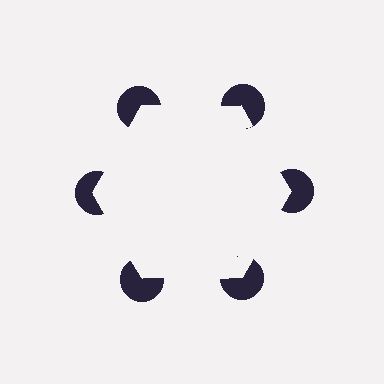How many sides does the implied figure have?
6 sides.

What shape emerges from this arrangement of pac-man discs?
An illusory hexagon — its edges are inferred from the aligned wedge cuts in the pac-man discs, not physically drawn.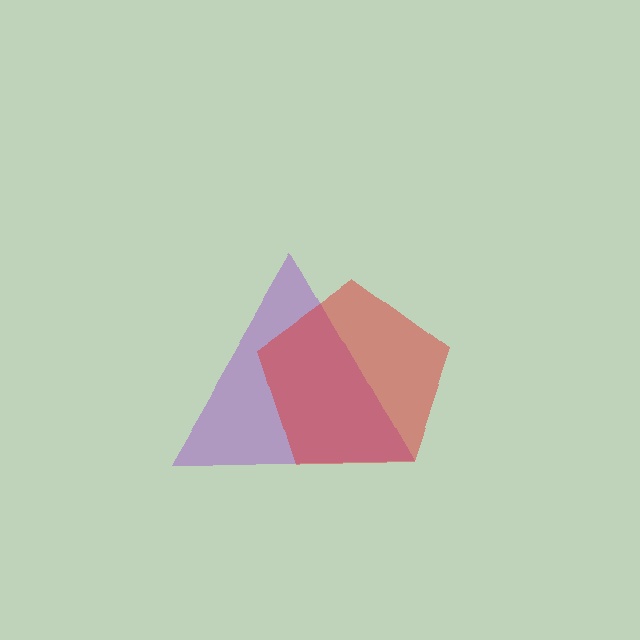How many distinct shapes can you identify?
There are 2 distinct shapes: a purple triangle, a red pentagon.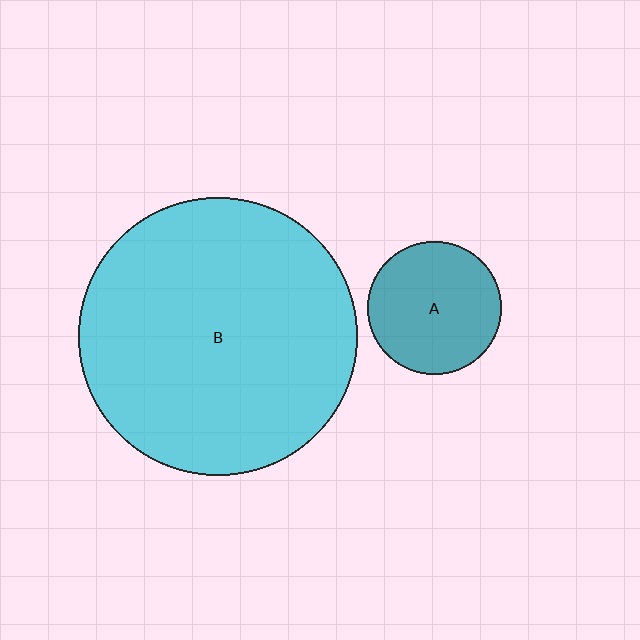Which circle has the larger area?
Circle B (cyan).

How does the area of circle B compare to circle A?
Approximately 4.4 times.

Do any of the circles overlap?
No, none of the circles overlap.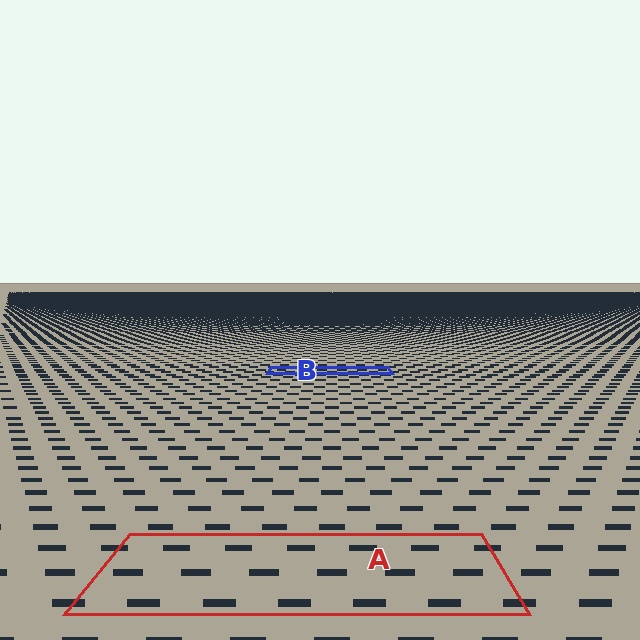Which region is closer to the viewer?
Region A is closer. The texture elements there are larger and more spread out.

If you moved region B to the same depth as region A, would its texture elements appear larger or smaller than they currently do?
They would appear larger. At a closer depth, the same texture elements are projected at a bigger on-screen size.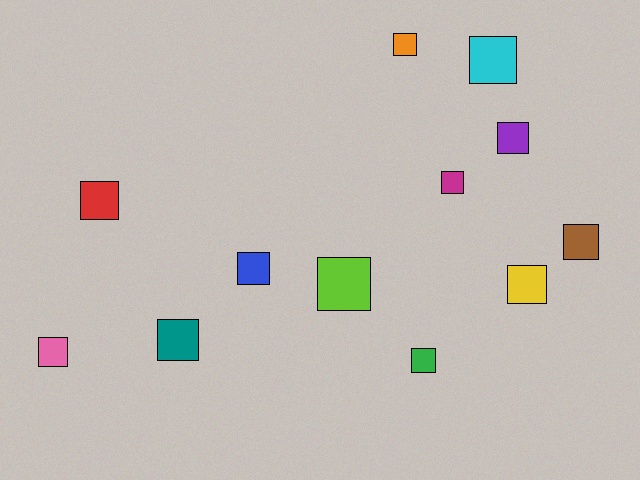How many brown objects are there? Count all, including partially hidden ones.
There is 1 brown object.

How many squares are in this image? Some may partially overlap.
There are 12 squares.